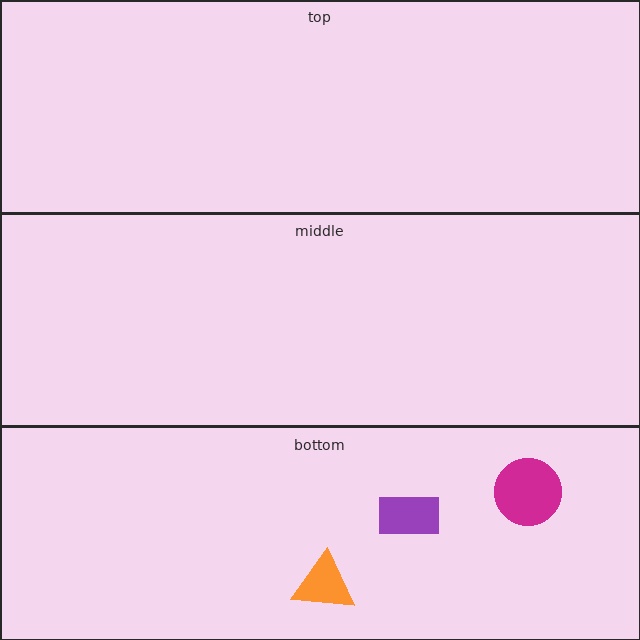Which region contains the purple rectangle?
The bottom region.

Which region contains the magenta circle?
The bottom region.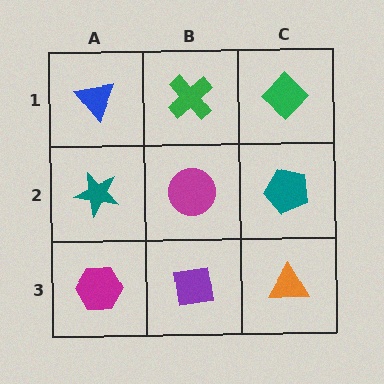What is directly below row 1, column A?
A teal star.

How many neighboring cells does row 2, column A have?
3.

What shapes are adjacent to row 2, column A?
A blue triangle (row 1, column A), a magenta hexagon (row 3, column A), a magenta circle (row 2, column B).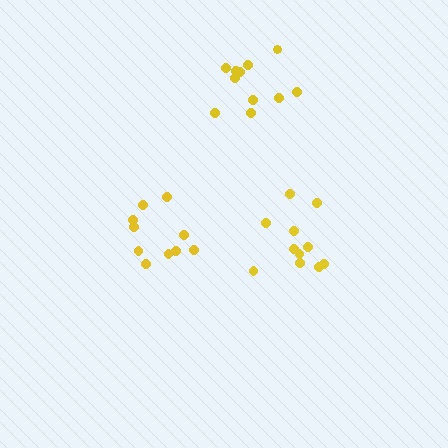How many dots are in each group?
Group 1: 11 dots, Group 2: 11 dots, Group 3: 10 dots (32 total).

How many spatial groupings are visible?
There are 3 spatial groupings.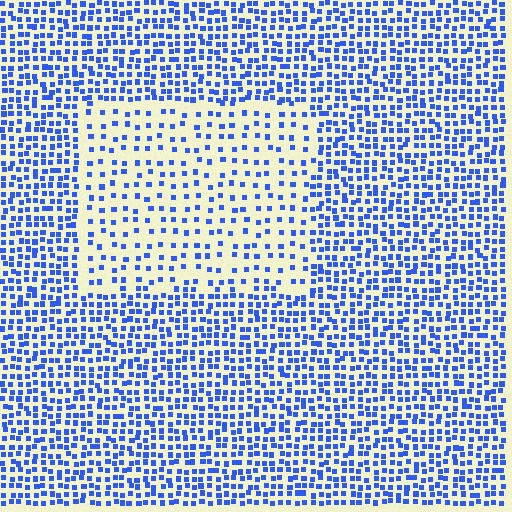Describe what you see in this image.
The image contains small blue elements arranged at two different densities. A rectangle-shaped region is visible where the elements are less densely packed than the surrounding area.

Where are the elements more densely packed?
The elements are more densely packed outside the rectangle boundary.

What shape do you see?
I see a rectangle.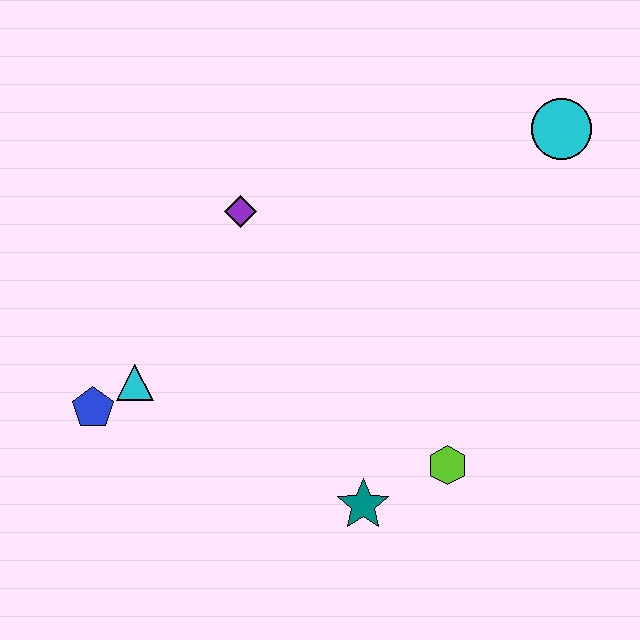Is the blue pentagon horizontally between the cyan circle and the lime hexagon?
No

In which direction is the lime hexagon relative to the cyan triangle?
The lime hexagon is to the right of the cyan triangle.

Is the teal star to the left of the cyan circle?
Yes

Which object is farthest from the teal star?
The cyan circle is farthest from the teal star.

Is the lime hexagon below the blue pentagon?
Yes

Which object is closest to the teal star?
The lime hexagon is closest to the teal star.